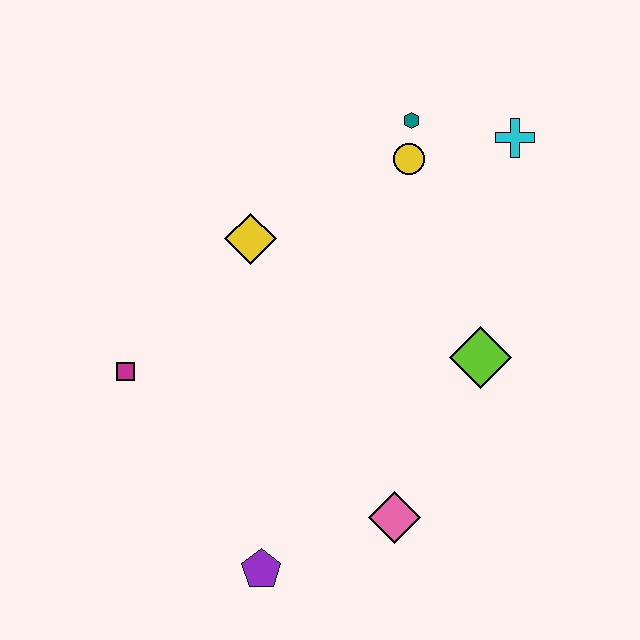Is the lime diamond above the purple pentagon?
Yes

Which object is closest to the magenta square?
The yellow diamond is closest to the magenta square.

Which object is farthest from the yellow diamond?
The purple pentagon is farthest from the yellow diamond.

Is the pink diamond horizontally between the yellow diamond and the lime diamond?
Yes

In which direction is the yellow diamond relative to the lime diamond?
The yellow diamond is to the left of the lime diamond.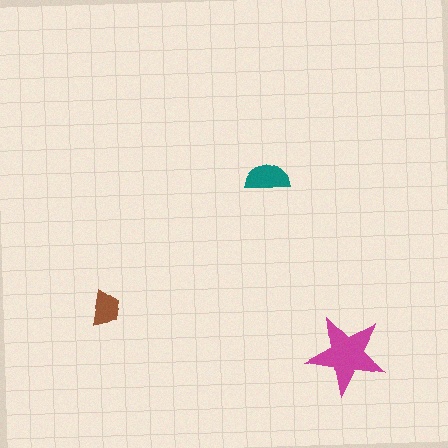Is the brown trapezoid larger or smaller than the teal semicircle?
Smaller.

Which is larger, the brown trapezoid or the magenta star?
The magenta star.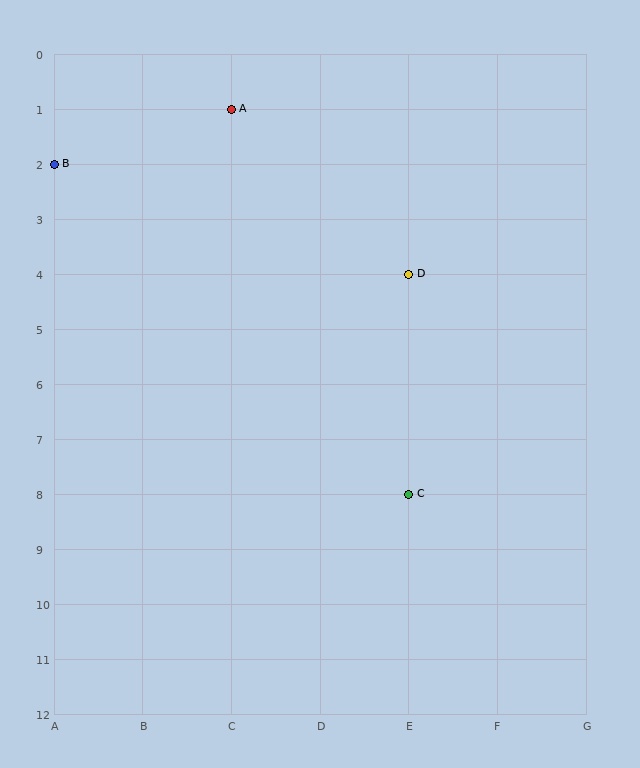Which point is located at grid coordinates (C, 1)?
Point A is at (C, 1).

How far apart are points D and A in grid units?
Points D and A are 2 columns and 3 rows apart (about 3.6 grid units diagonally).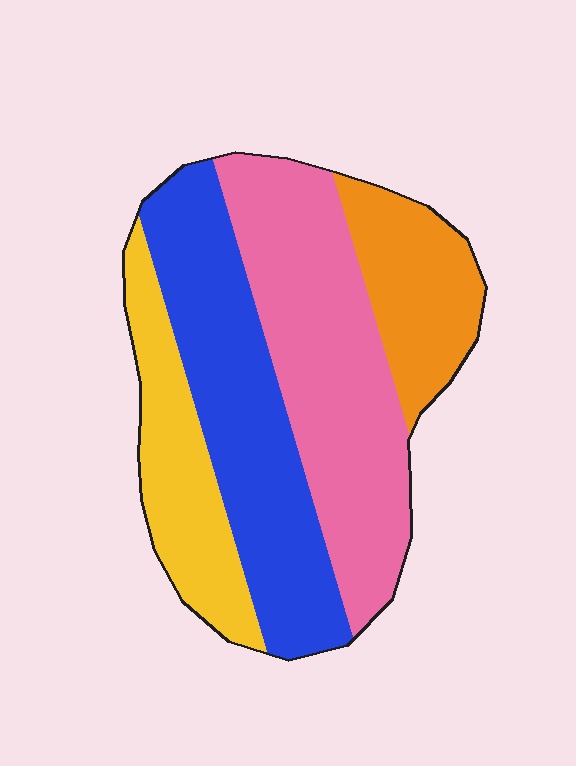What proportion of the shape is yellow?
Yellow covers 18% of the shape.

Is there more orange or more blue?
Blue.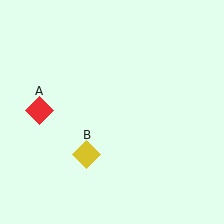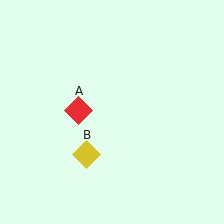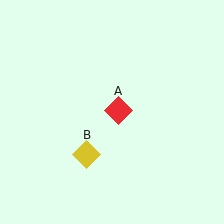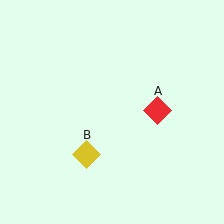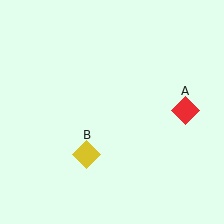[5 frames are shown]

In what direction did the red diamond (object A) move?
The red diamond (object A) moved right.